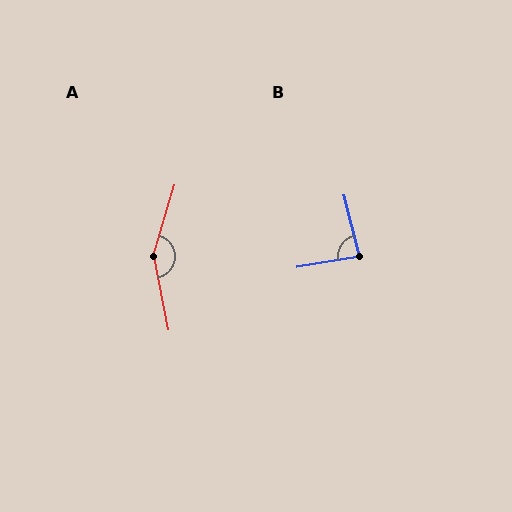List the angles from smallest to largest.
B (85°), A (152°).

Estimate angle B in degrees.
Approximately 85 degrees.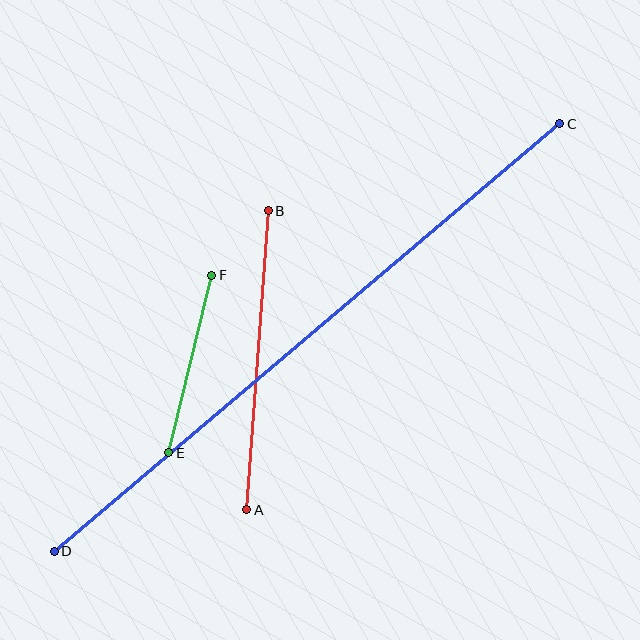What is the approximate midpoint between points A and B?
The midpoint is at approximately (258, 360) pixels.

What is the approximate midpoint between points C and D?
The midpoint is at approximately (307, 338) pixels.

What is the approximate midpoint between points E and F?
The midpoint is at approximately (190, 364) pixels.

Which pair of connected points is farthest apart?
Points C and D are farthest apart.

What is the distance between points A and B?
The distance is approximately 299 pixels.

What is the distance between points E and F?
The distance is approximately 183 pixels.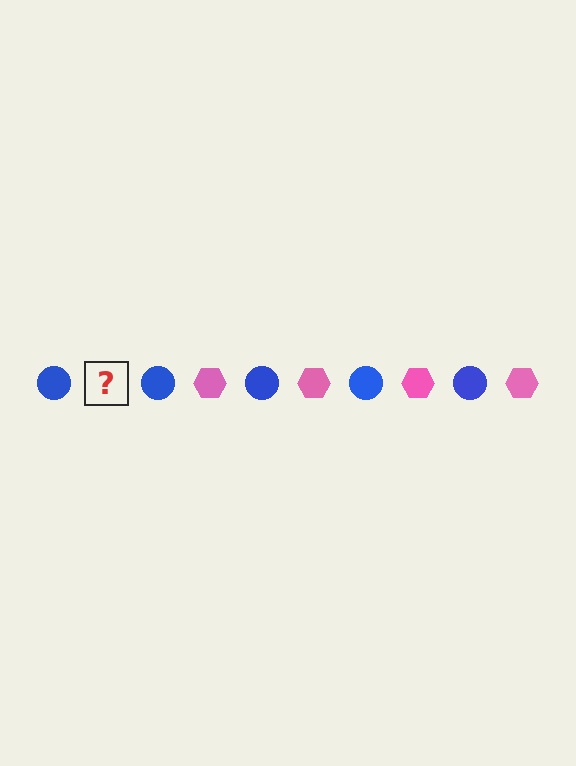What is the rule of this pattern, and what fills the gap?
The rule is that the pattern alternates between blue circle and pink hexagon. The gap should be filled with a pink hexagon.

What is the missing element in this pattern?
The missing element is a pink hexagon.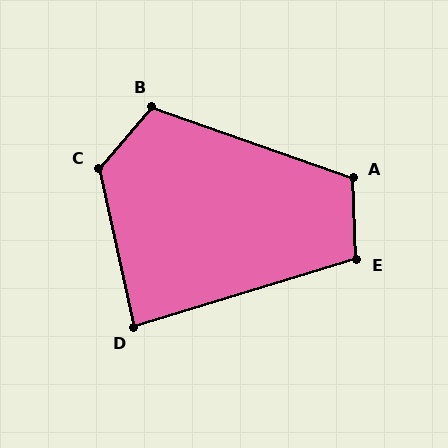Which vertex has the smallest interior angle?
D, at approximately 86 degrees.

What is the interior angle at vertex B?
Approximately 112 degrees (obtuse).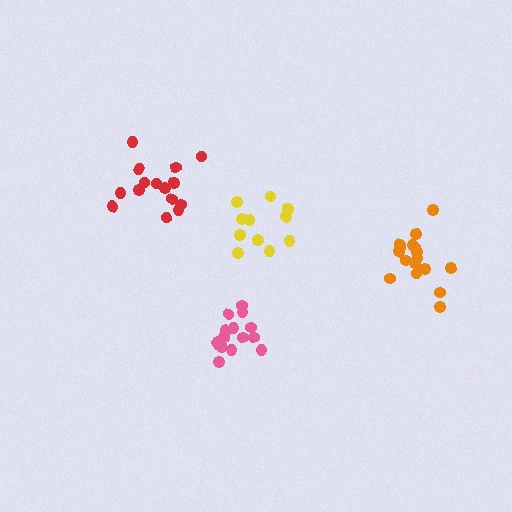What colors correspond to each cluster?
The clusters are colored: red, pink, yellow, orange.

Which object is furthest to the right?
The orange cluster is rightmost.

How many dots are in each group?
Group 1: 15 dots, Group 2: 15 dots, Group 3: 11 dots, Group 4: 17 dots (58 total).